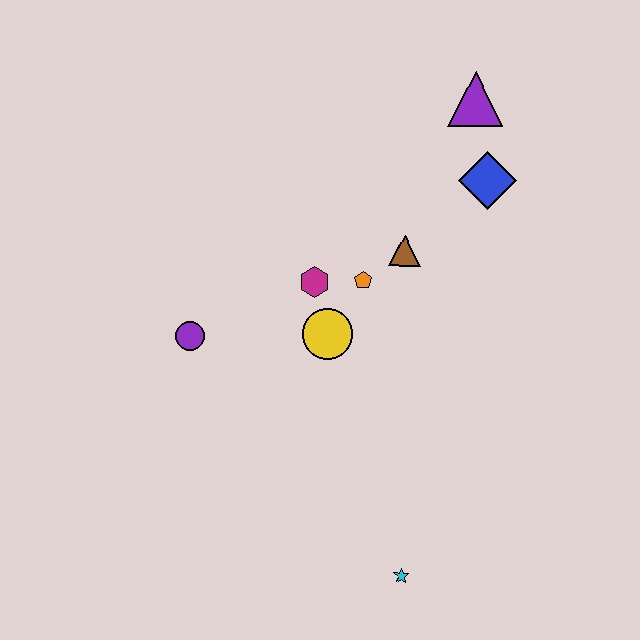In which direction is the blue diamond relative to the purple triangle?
The blue diamond is below the purple triangle.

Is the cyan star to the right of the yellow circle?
Yes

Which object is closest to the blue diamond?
The purple triangle is closest to the blue diamond.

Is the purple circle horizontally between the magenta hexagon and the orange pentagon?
No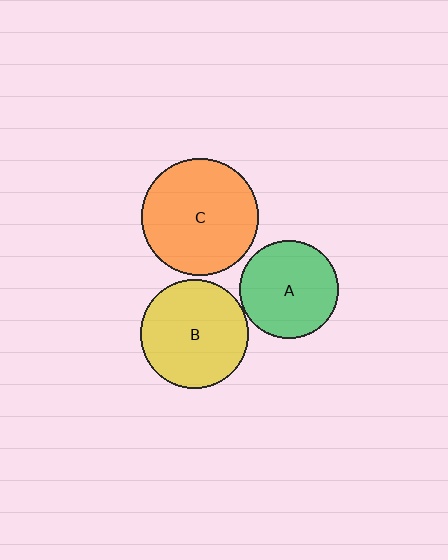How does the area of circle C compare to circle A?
Approximately 1.4 times.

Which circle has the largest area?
Circle C (orange).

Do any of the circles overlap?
No, none of the circles overlap.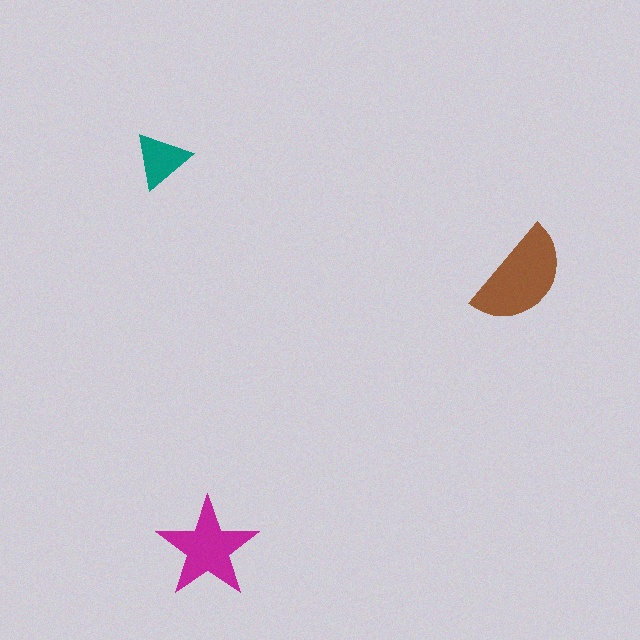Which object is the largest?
The brown semicircle.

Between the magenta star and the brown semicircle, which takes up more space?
The brown semicircle.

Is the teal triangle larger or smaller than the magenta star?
Smaller.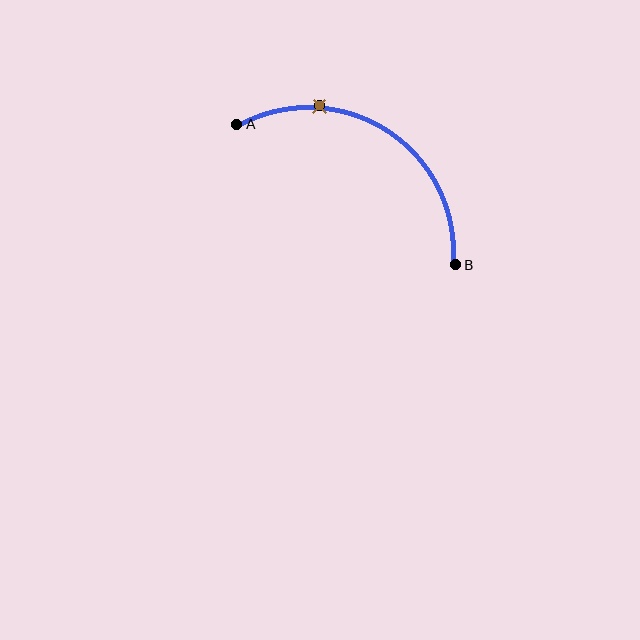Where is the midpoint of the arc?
The arc midpoint is the point on the curve farthest from the straight line joining A and B. It sits above that line.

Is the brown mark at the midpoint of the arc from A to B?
No. The brown mark lies on the arc but is closer to endpoint A. The arc midpoint would be at the point on the curve equidistant along the arc from both A and B.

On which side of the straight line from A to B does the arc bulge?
The arc bulges above the straight line connecting A and B.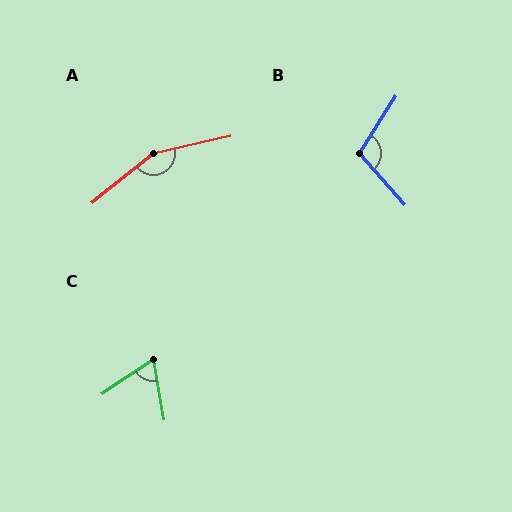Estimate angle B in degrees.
Approximately 106 degrees.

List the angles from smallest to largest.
C (66°), B (106°), A (154°).